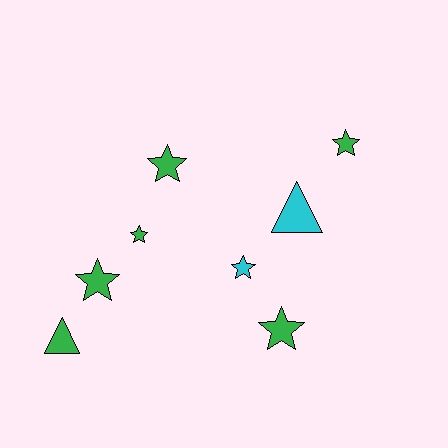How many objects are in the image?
There are 8 objects.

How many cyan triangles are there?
There is 1 cyan triangle.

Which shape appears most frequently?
Star, with 6 objects.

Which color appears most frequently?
Green, with 6 objects.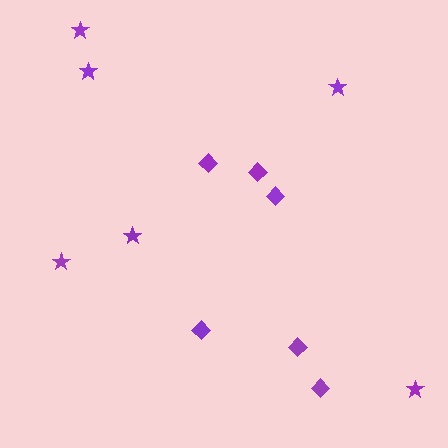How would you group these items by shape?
There are 2 groups: one group of stars (6) and one group of diamonds (6).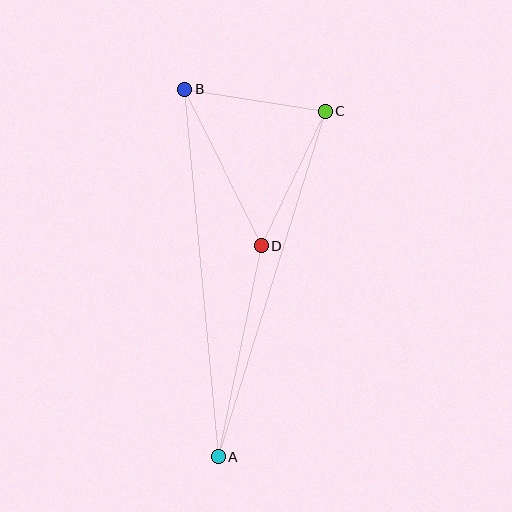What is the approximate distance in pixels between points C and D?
The distance between C and D is approximately 149 pixels.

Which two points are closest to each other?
Points B and C are closest to each other.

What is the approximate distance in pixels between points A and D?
The distance between A and D is approximately 215 pixels.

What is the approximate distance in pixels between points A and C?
The distance between A and C is approximately 362 pixels.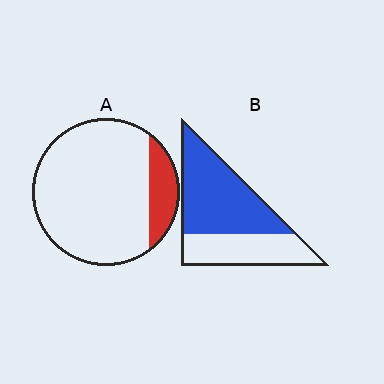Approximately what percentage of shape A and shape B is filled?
A is approximately 15% and B is approximately 60%.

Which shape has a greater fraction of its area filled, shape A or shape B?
Shape B.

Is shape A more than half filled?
No.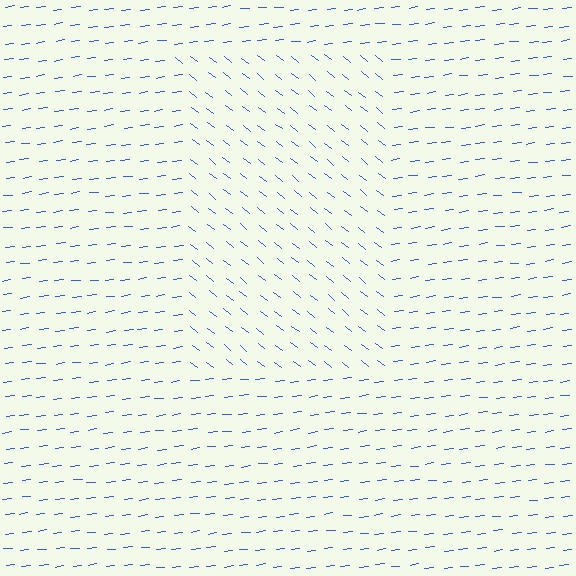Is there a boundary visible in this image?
Yes, there is a texture boundary formed by a change in line orientation.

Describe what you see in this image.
The image is filled with small blue line segments. A rectangle region in the image has lines oriented differently from the surrounding lines, creating a visible texture boundary.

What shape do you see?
I see a rectangle.